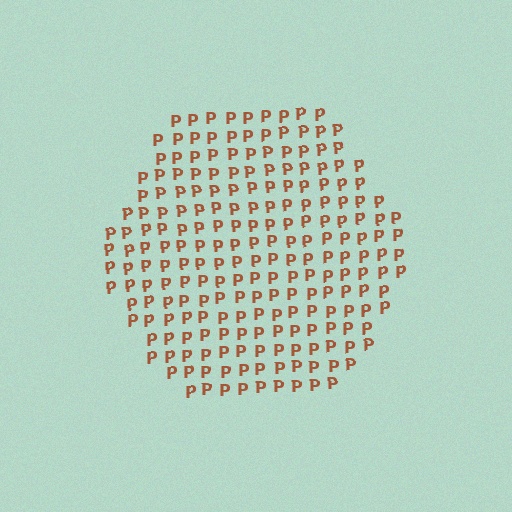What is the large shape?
The large shape is a hexagon.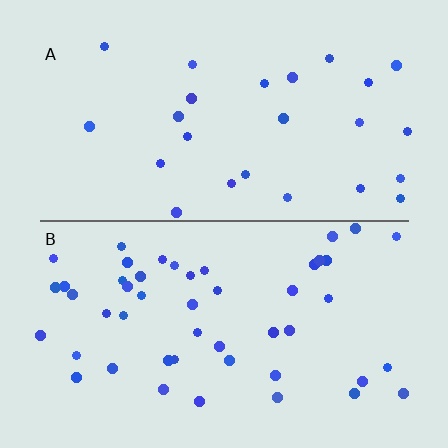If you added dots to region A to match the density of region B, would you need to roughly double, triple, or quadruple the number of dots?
Approximately double.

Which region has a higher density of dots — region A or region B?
B (the bottom).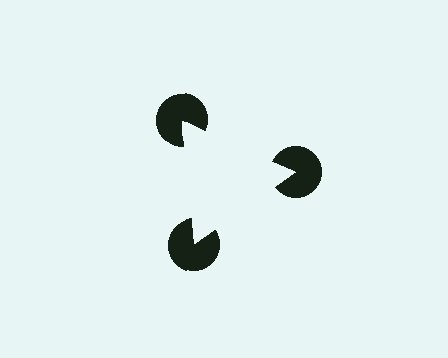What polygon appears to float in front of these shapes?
An illusory triangle — its edges are inferred from the aligned wedge cuts in the pac-man discs, not physically drawn.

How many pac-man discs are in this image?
There are 3 — one at each vertex of the illusory triangle.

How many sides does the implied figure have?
3 sides.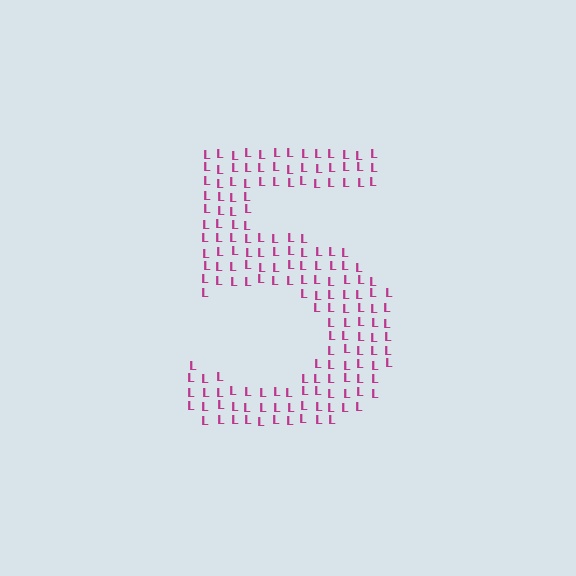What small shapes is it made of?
It is made of small letter L's.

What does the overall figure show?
The overall figure shows the digit 5.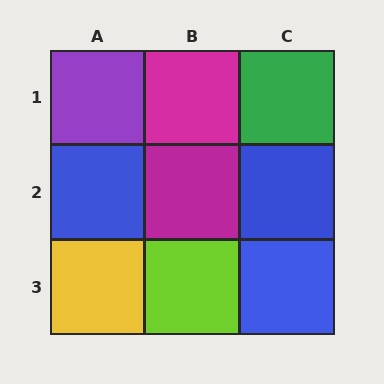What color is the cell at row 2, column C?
Blue.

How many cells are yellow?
1 cell is yellow.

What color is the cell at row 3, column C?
Blue.